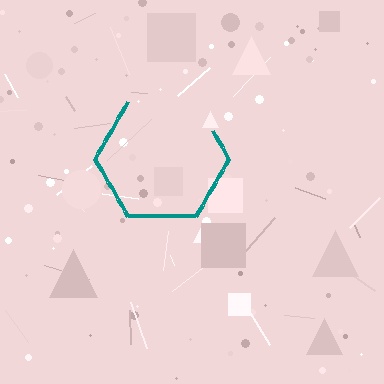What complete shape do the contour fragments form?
The contour fragments form a hexagon.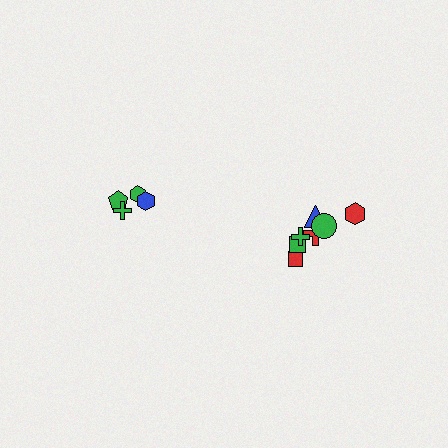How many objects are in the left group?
There are 4 objects.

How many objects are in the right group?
There are 7 objects.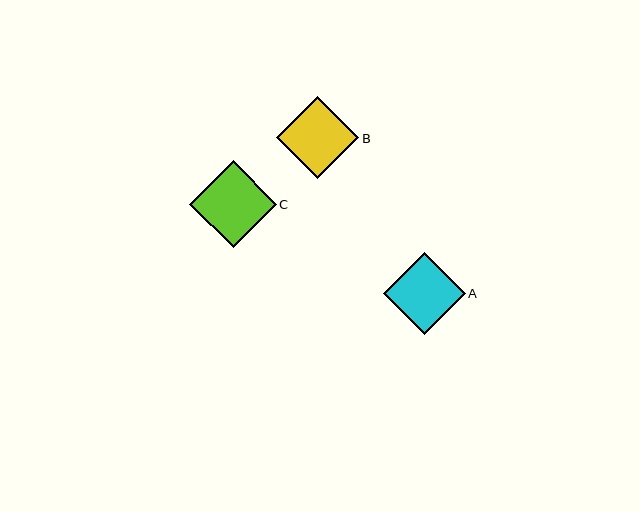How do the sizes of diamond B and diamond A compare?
Diamond B and diamond A are approximately the same size.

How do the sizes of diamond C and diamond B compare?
Diamond C and diamond B are approximately the same size.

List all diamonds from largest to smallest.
From largest to smallest: C, B, A.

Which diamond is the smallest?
Diamond A is the smallest with a size of approximately 82 pixels.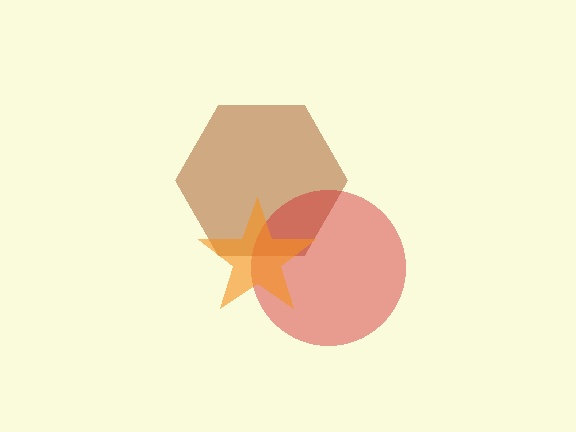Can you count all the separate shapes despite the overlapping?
Yes, there are 3 separate shapes.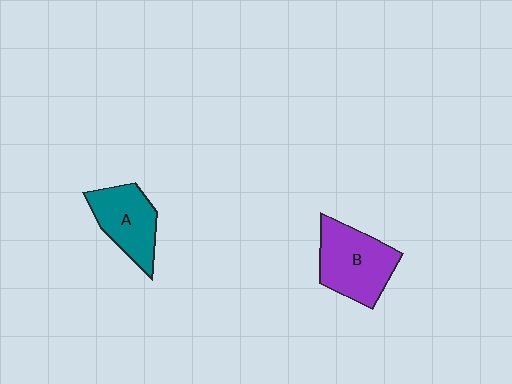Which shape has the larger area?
Shape B (purple).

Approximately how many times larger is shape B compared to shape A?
Approximately 1.3 times.